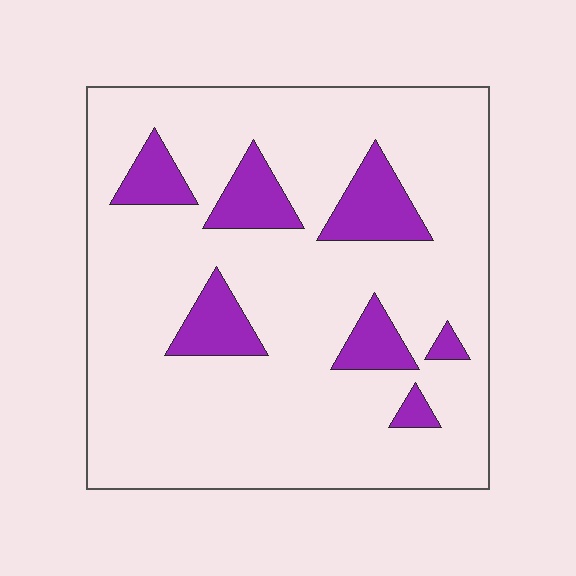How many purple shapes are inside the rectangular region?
7.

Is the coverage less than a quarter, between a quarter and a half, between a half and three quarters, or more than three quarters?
Less than a quarter.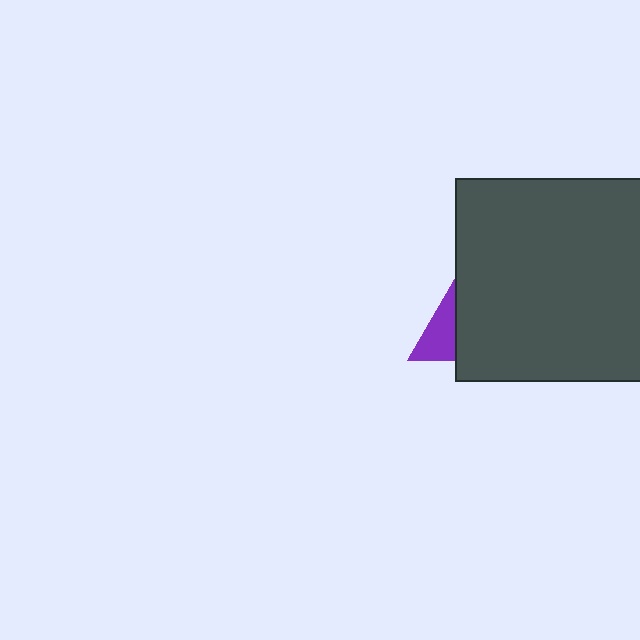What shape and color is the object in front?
The object in front is a dark gray square.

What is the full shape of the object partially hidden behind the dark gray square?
The partially hidden object is a purple triangle.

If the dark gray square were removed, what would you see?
You would see the complete purple triangle.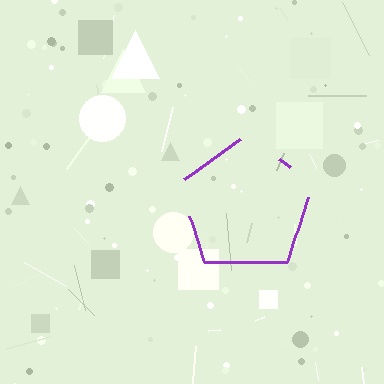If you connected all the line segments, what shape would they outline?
They would outline a pentagon.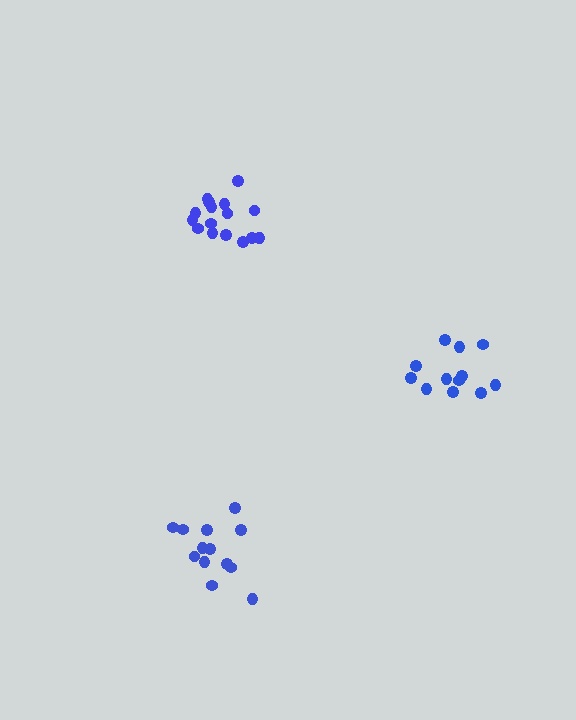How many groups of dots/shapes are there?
There are 3 groups.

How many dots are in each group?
Group 1: 12 dots, Group 2: 16 dots, Group 3: 13 dots (41 total).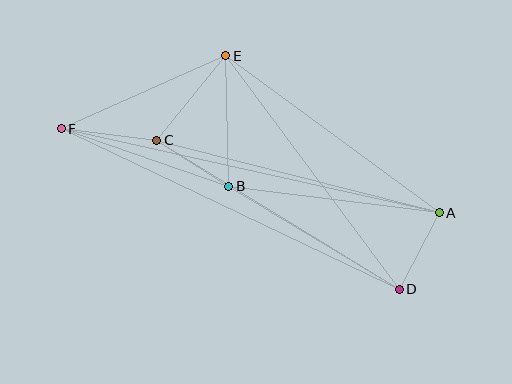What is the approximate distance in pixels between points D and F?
The distance between D and F is approximately 374 pixels.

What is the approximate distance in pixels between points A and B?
The distance between A and B is approximately 212 pixels.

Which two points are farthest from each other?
Points A and F are farthest from each other.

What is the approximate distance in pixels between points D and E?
The distance between D and E is approximately 291 pixels.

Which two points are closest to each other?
Points B and C are closest to each other.